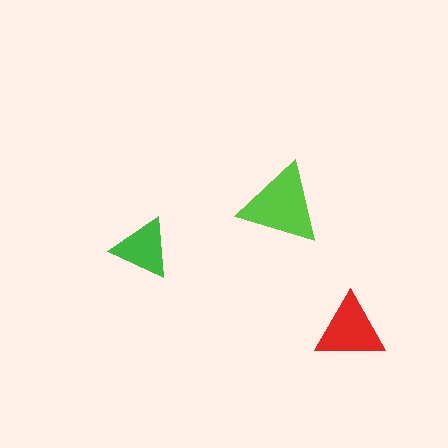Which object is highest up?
The lime triangle is topmost.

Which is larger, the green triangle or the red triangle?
The red one.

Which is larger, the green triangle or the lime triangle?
The lime one.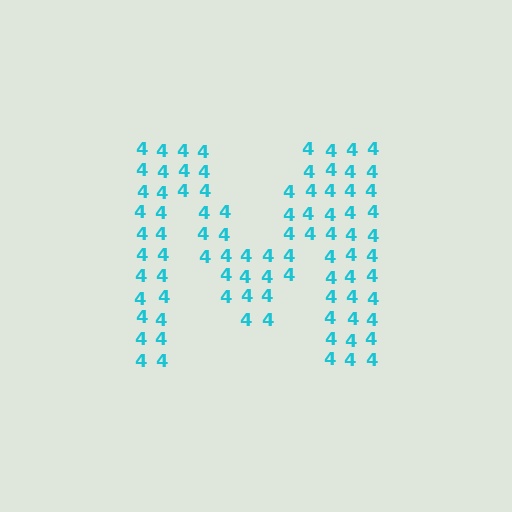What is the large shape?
The large shape is the letter M.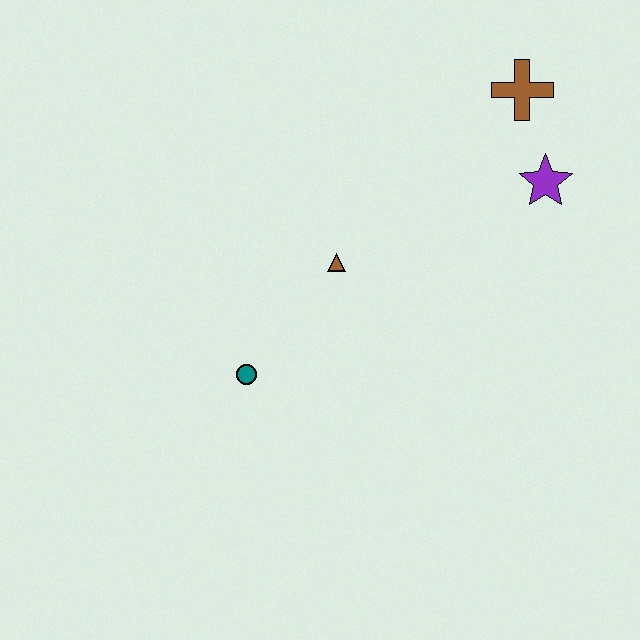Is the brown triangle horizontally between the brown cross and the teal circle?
Yes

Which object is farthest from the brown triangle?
The brown cross is farthest from the brown triangle.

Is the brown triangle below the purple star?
Yes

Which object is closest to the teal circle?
The brown triangle is closest to the teal circle.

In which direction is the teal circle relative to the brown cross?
The teal circle is below the brown cross.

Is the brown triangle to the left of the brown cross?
Yes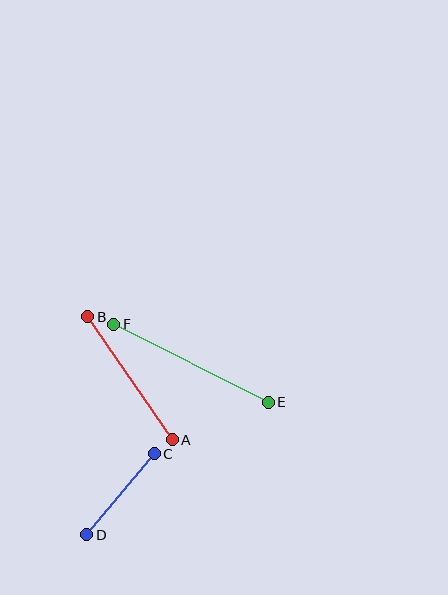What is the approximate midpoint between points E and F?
The midpoint is at approximately (191, 363) pixels.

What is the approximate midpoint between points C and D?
The midpoint is at approximately (121, 494) pixels.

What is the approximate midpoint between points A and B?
The midpoint is at approximately (130, 378) pixels.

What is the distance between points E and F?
The distance is approximately 173 pixels.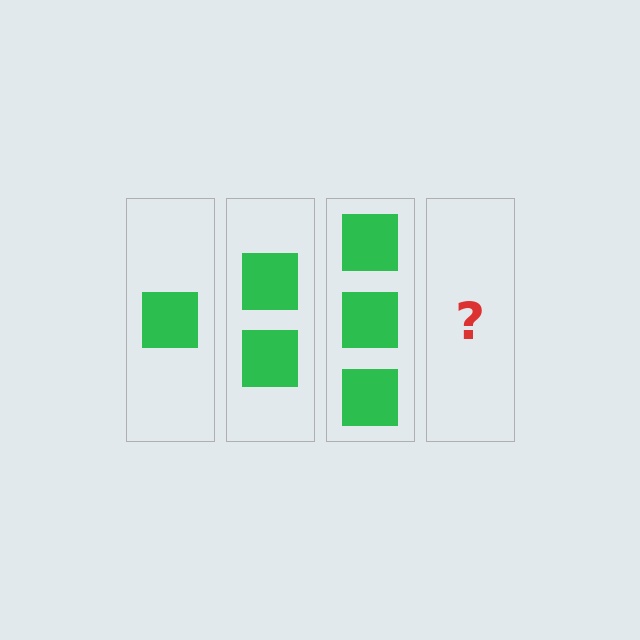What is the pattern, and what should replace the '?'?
The pattern is that each step adds one more square. The '?' should be 4 squares.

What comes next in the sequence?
The next element should be 4 squares.